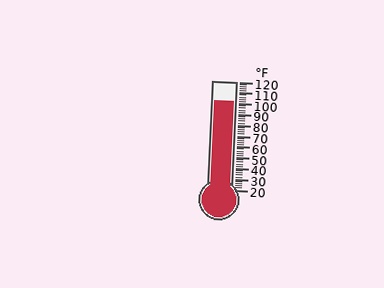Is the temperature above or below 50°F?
The temperature is above 50°F.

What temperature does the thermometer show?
The thermometer shows approximately 102°F.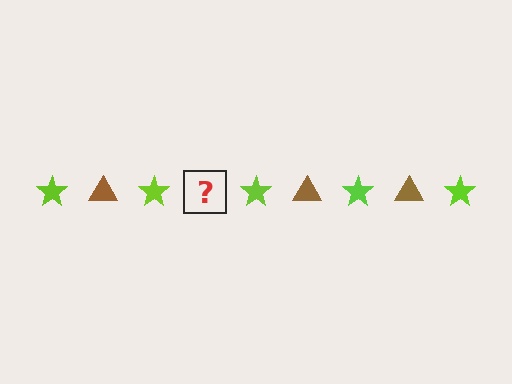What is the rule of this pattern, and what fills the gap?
The rule is that the pattern alternates between lime star and brown triangle. The gap should be filled with a brown triangle.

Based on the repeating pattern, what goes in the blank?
The blank should be a brown triangle.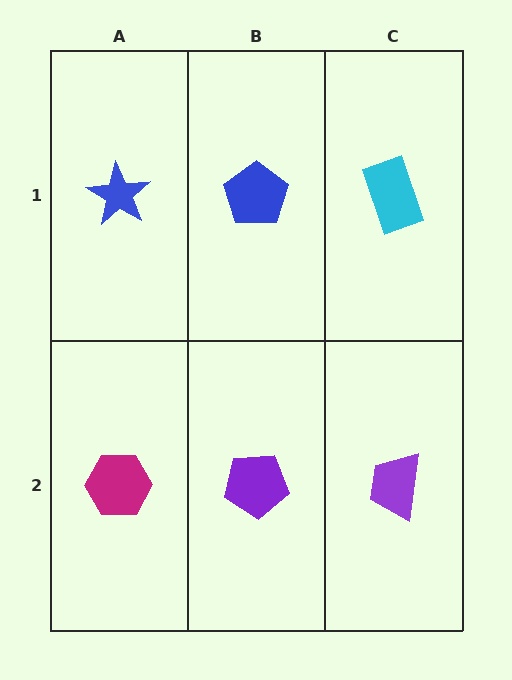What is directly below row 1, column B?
A purple pentagon.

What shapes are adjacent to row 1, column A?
A magenta hexagon (row 2, column A), a blue pentagon (row 1, column B).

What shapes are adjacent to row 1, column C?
A purple trapezoid (row 2, column C), a blue pentagon (row 1, column B).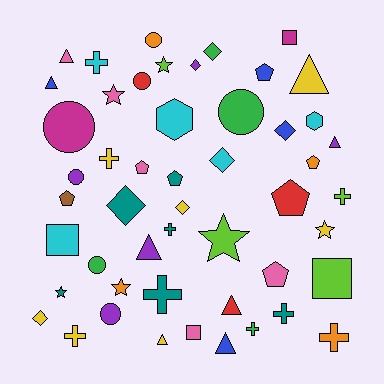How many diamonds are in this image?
There are 7 diamonds.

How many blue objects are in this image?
There are 4 blue objects.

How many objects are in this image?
There are 50 objects.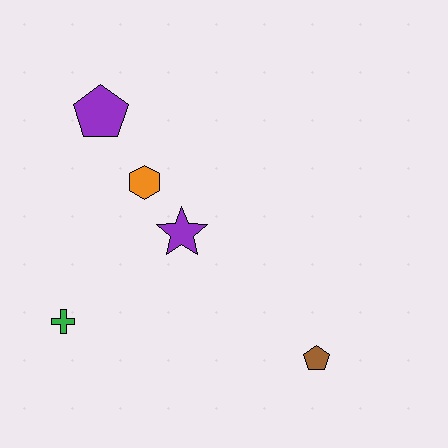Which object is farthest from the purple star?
The brown pentagon is farthest from the purple star.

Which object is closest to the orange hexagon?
The purple star is closest to the orange hexagon.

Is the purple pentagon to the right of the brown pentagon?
No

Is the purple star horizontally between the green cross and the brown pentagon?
Yes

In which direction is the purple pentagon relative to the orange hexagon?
The purple pentagon is above the orange hexagon.